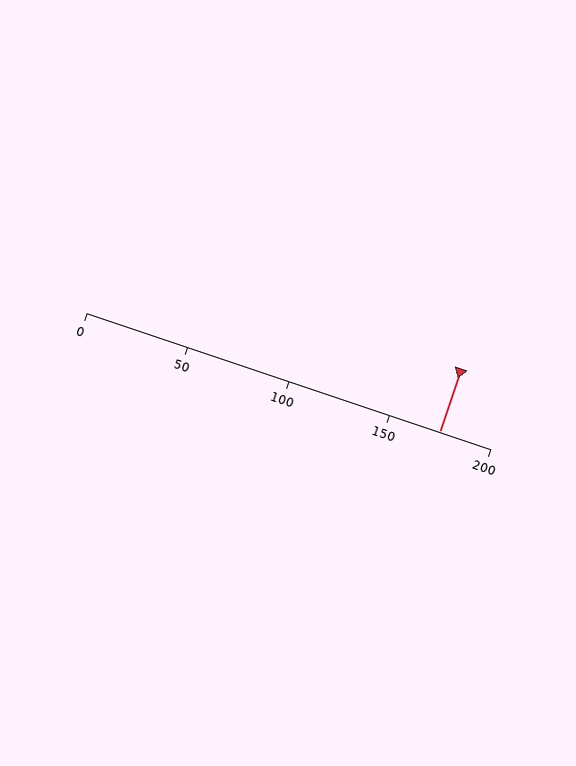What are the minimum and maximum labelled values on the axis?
The axis runs from 0 to 200.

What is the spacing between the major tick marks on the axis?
The major ticks are spaced 50 apart.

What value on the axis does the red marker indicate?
The marker indicates approximately 175.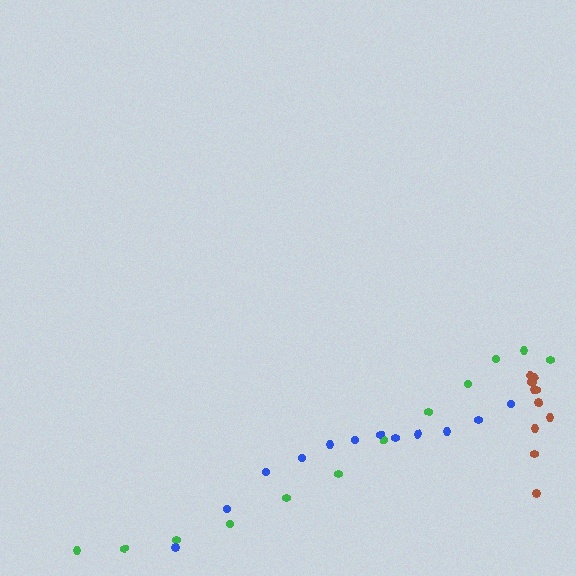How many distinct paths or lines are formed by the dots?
There are 3 distinct paths.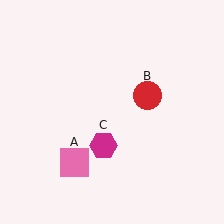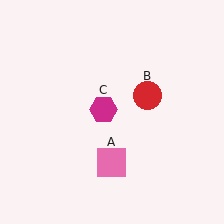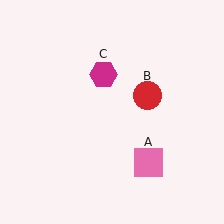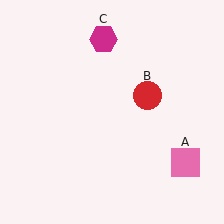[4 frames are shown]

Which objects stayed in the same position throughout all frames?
Red circle (object B) remained stationary.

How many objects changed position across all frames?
2 objects changed position: pink square (object A), magenta hexagon (object C).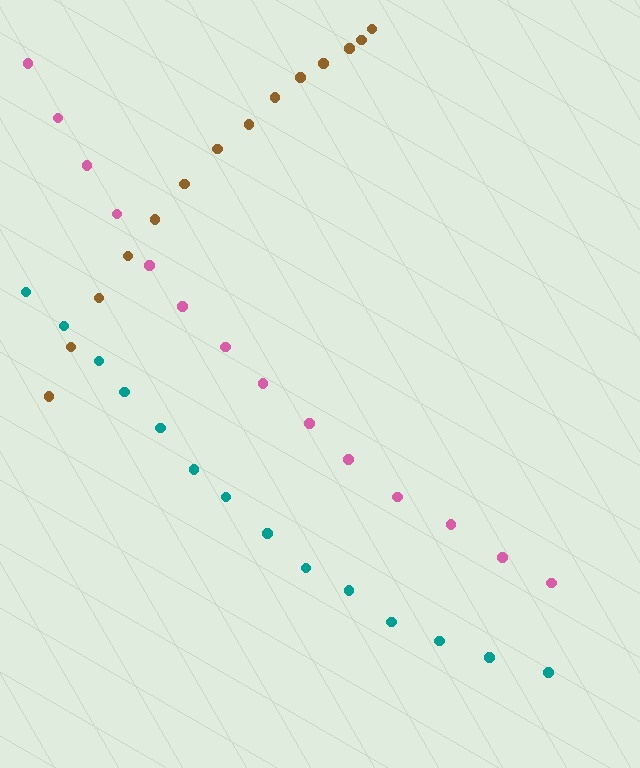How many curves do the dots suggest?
There are 3 distinct paths.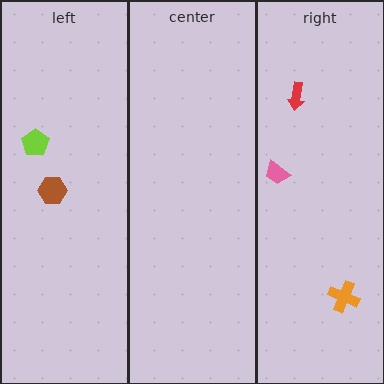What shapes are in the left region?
The brown hexagon, the lime pentagon.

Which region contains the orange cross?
The right region.